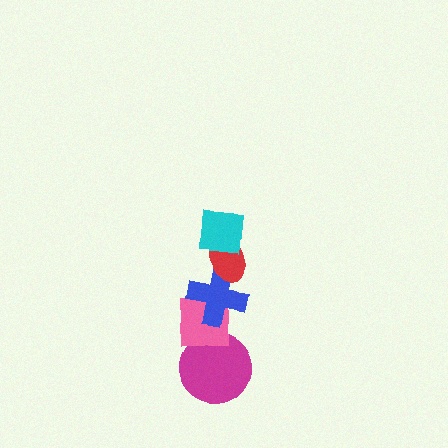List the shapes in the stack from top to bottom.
From top to bottom: the cyan square, the red ellipse, the blue cross, the pink square, the magenta circle.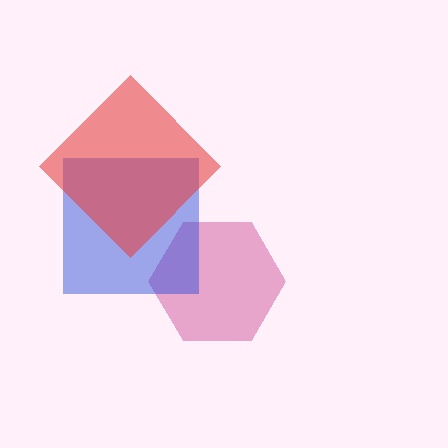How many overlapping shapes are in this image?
There are 3 overlapping shapes in the image.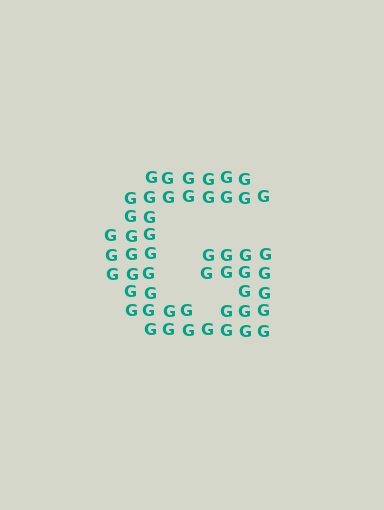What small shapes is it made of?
It is made of small letter G's.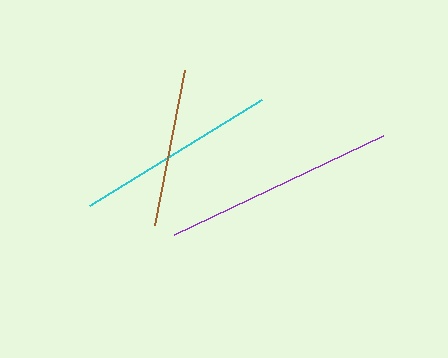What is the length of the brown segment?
The brown segment is approximately 159 pixels long.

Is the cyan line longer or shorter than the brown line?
The cyan line is longer than the brown line.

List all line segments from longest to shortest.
From longest to shortest: purple, cyan, brown.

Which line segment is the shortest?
The brown line is the shortest at approximately 159 pixels.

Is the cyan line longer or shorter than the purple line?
The purple line is longer than the cyan line.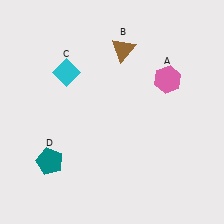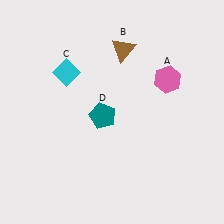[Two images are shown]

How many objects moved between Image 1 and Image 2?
1 object moved between the two images.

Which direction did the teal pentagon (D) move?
The teal pentagon (D) moved right.